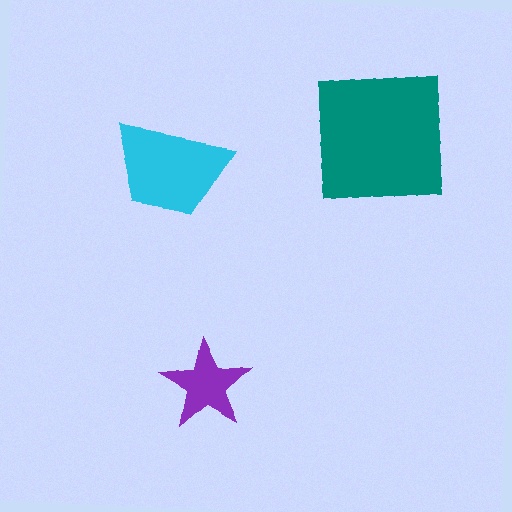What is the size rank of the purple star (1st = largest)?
3rd.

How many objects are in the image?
There are 3 objects in the image.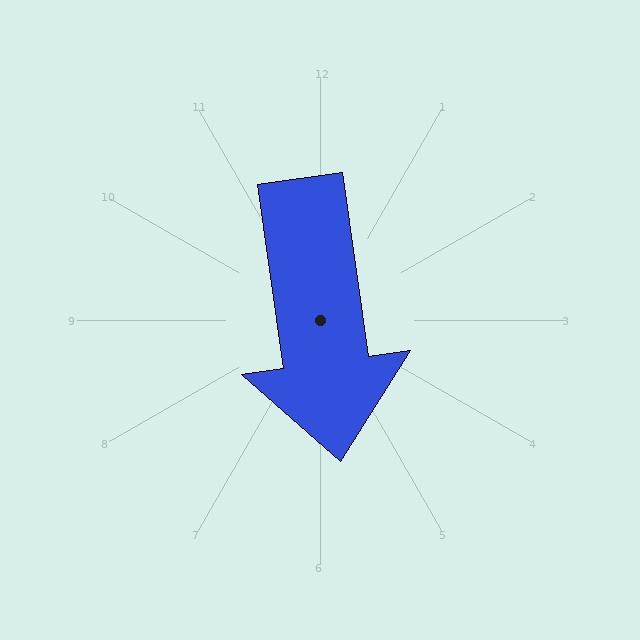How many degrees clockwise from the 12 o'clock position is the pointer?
Approximately 172 degrees.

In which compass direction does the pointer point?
South.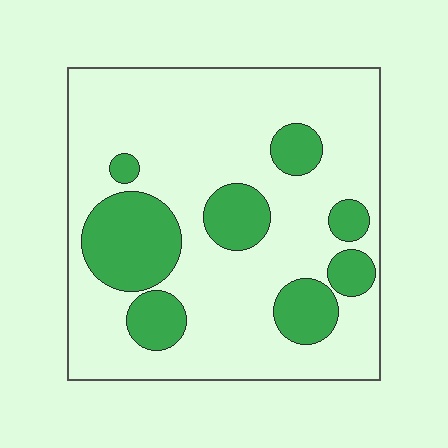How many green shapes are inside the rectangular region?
8.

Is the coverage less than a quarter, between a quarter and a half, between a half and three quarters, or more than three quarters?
Less than a quarter.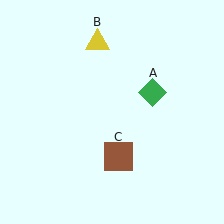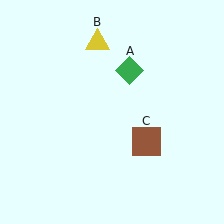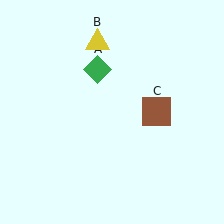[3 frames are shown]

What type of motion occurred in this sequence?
The green diamond (object A), brown square (object C) rotated counterclockwise around the center of the scene.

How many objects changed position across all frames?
2 objects changed position: green diamond (object A), brown square (object C).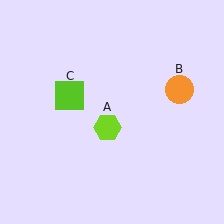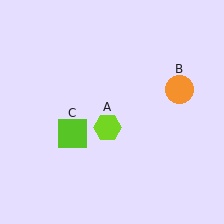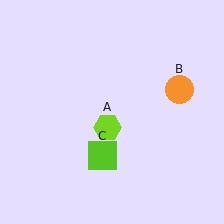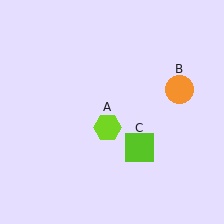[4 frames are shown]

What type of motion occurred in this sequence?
The lime square (object C) rotated counterclockwise around the center of the scene.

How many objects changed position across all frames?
1 object changed position: lime square (object C).